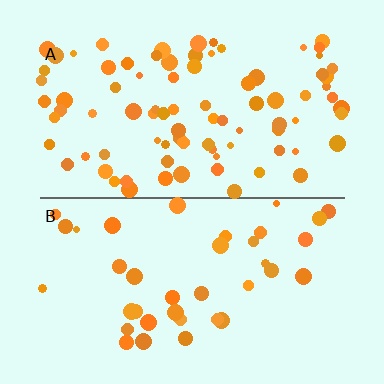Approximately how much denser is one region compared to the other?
Approximately 2.2× — region A over region B.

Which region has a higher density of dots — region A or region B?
A (the top).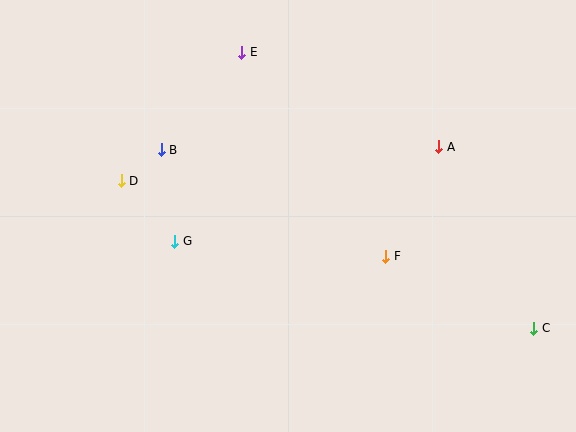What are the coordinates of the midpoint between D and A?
The midpoint between D and A is at (280, 164).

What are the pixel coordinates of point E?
Point E is at (242, 52).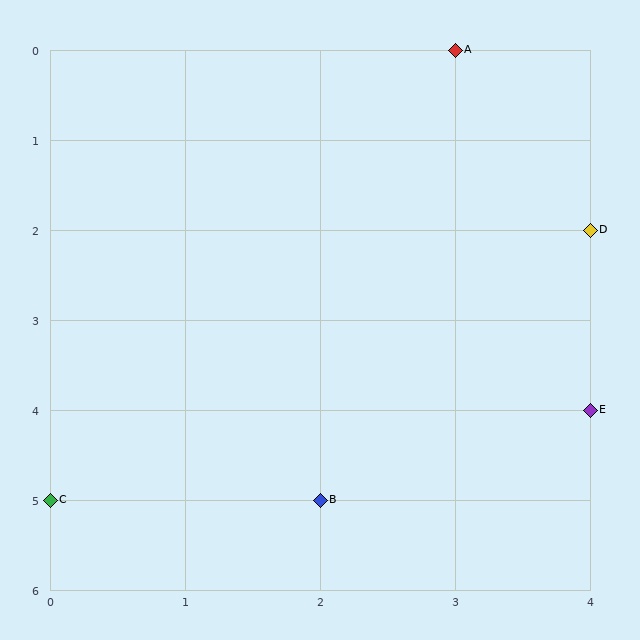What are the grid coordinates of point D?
Point D is at grid coordinates (4, 2).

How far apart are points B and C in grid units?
Points B and C are 2 columns apart.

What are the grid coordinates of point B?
Point B is at grid coordinates (2, 5).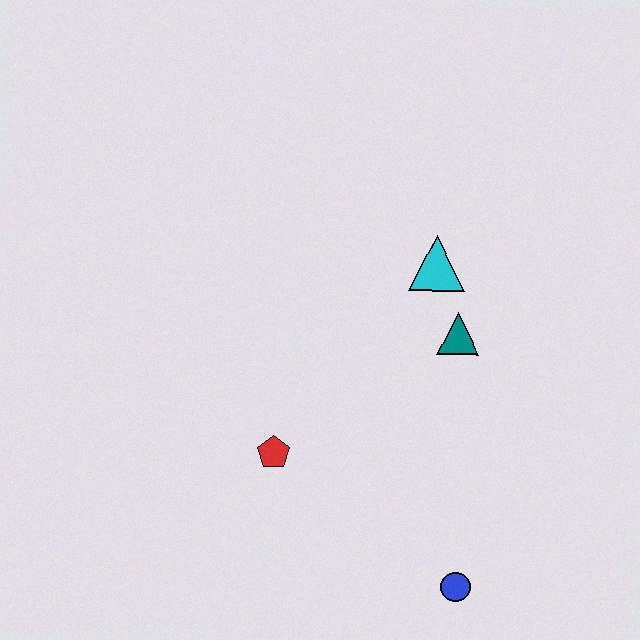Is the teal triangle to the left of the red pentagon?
No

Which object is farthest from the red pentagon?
The cyan triangle is farthest from the red pentagon.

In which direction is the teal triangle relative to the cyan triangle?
The teal triangle is below the cyan triangle.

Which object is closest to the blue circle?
The red pentagon is closest to the blue circle.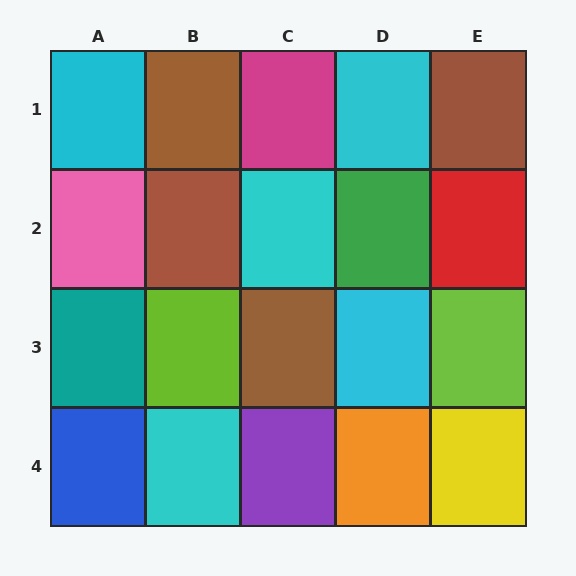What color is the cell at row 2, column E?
Red.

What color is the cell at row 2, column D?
Green.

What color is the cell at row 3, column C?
Brown.